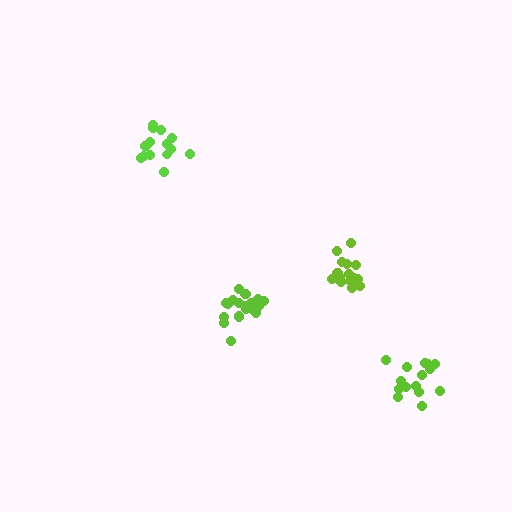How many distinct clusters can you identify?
There are 4 distinct clusters.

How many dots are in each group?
Group 1: 15 dots, Group 2: 20 dots, Group 3: 21 dots, Group 4: 15 dots (71 total).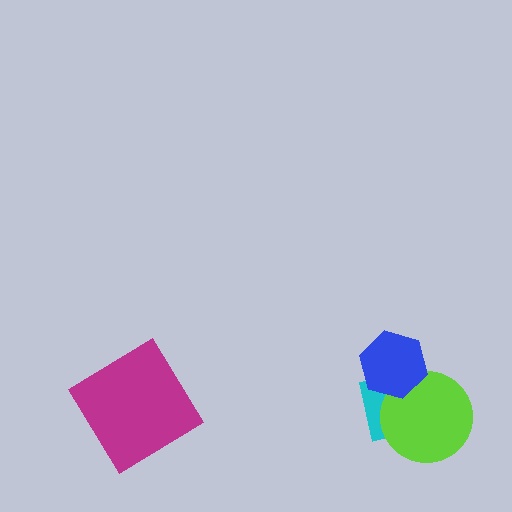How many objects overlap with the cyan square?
2 objects overlap with the cyan square.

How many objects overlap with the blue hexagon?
2 objects overlap with the blue hexagon.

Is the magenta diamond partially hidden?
No, no other shape covers it.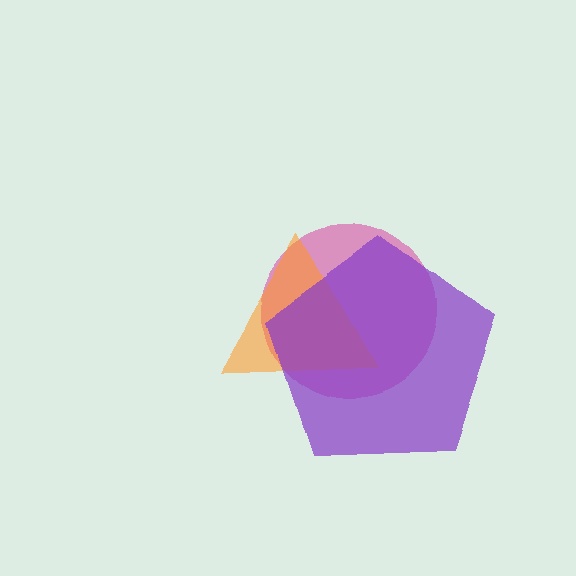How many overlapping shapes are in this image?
There are 3 overlapping shapes in the image.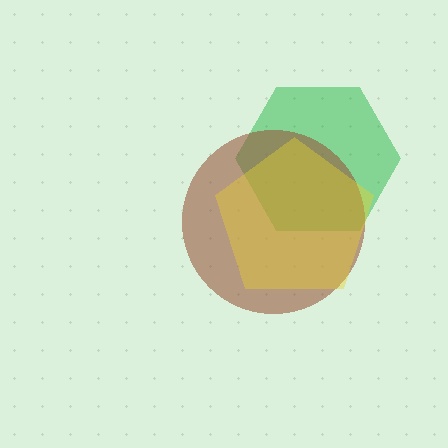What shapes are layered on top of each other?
The layered shapes are: a green hexagon, a brown circle, a yellow pentagon.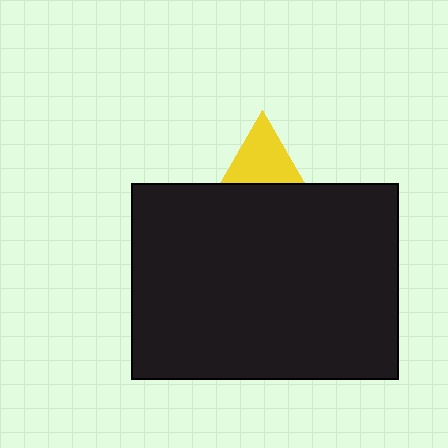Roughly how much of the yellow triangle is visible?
A small part of it is visible (roughly 39%).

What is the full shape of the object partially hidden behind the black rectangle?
The partially hidden object is a yellow triangle.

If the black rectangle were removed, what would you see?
You would see the complete yellow triangle.